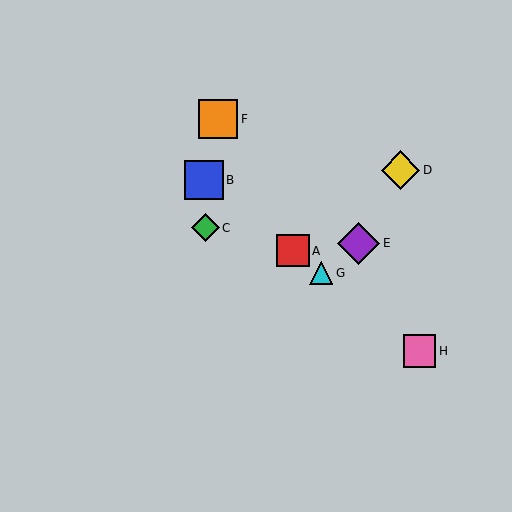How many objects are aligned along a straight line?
4 objects (A, B, G, H) are aligned along a straight line.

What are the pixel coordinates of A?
Object A is at (293, 251).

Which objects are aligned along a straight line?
Objects A, B, G, H are aligned along a straight line.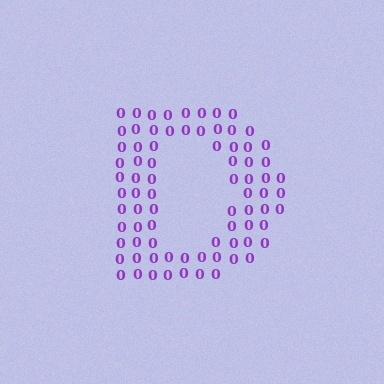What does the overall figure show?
The overall figure shows the letter D.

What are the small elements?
The small elements are digit 0's.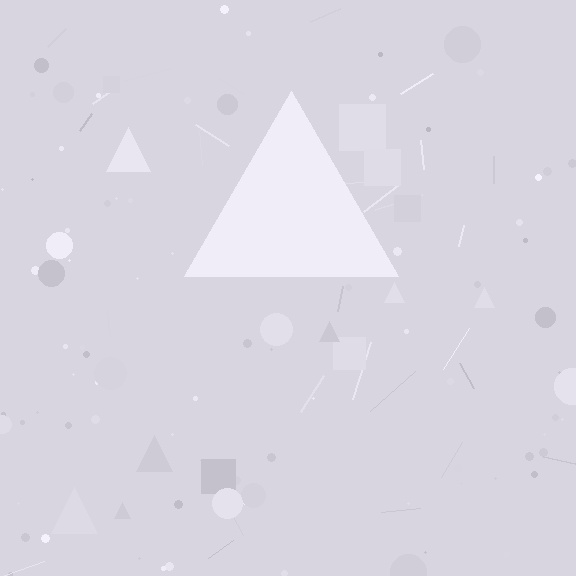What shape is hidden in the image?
A triangle is hidden in the image.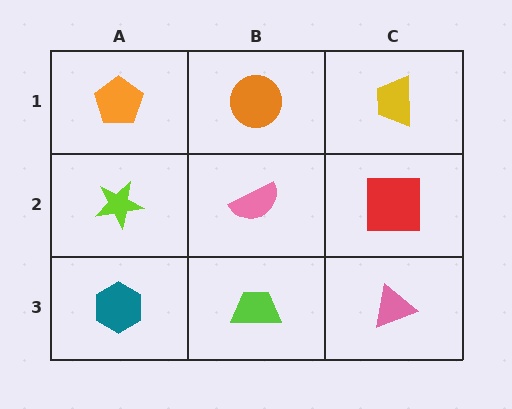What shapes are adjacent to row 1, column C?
A red square (row 2, column C), an orange circle (row 1, column B).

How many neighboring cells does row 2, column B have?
4.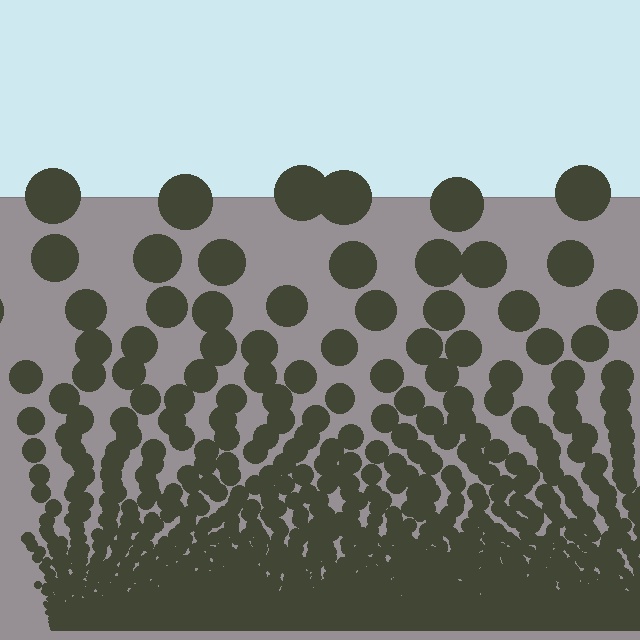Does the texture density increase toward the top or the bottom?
Density increases toward the bottom.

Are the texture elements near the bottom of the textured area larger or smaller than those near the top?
Smaller. The gradient is inverted — elements near the bottom are smaller and denser.